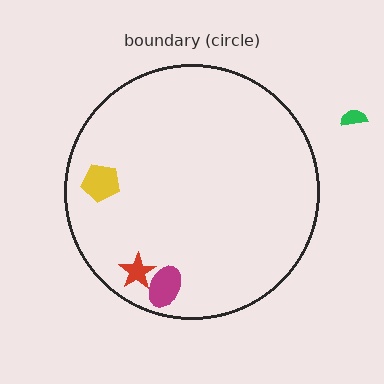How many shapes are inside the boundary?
3 inside, 1 outside.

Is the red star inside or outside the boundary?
Inside.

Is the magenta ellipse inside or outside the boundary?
Inside.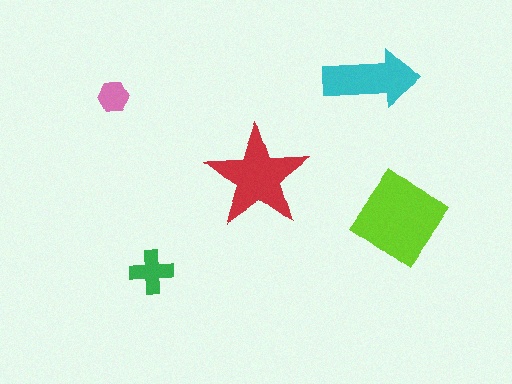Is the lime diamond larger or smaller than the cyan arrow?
Larger.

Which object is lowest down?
The green cross is bottommost.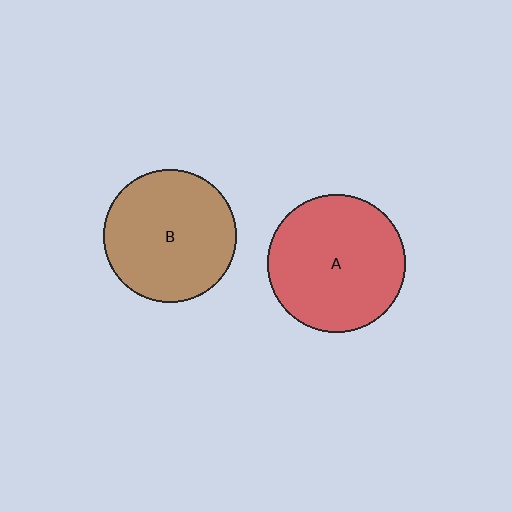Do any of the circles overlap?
No, none of the circles overlap.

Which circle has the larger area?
Circle A (red).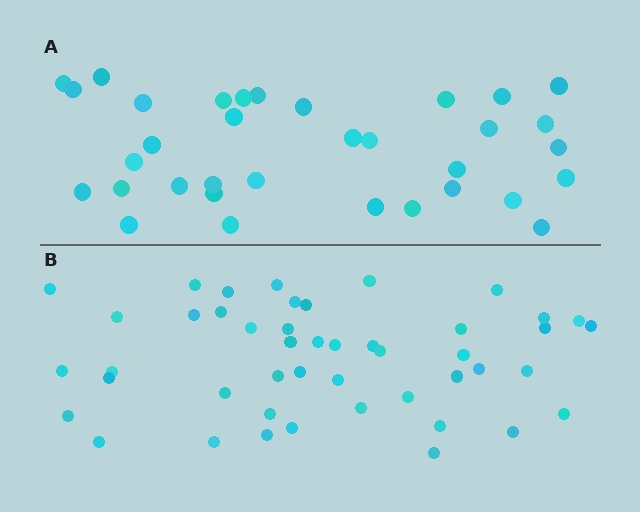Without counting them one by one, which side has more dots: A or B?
Region B (the bottom region) has more dots.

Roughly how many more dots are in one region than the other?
Region B has roughly 12 or so more dots than region A.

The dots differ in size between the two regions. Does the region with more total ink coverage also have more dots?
No. Region A has more total ink coverage because its dots are larger, but region B actually contains more individual dots. Total area can be misleading — the number of items is what matters here.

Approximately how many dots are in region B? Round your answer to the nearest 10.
About 50 dots. (The exact count is 46, which rounds to 50.)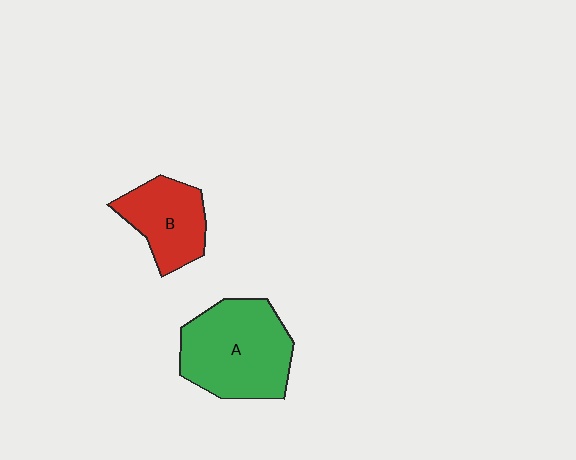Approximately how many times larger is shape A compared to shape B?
Approximately 1.6 times.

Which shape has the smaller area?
Shape B (red).